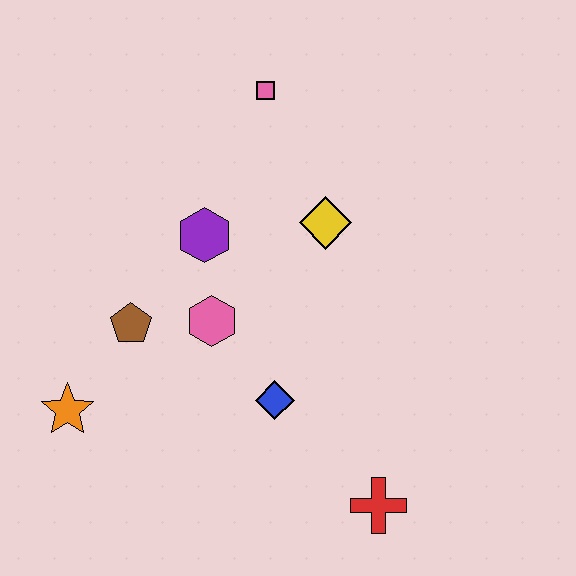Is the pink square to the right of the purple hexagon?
Yes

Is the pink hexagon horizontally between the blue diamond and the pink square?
No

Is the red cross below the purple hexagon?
Yes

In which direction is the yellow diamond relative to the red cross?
The yellow diamond is above the red cross.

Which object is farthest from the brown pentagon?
The red cross is farthest from the brown pentagon.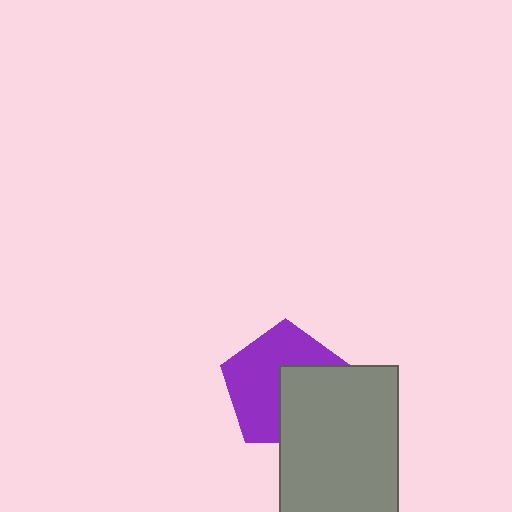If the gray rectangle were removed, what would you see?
You would see the complete purple pentagon.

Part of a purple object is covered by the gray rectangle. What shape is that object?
It is a pentagon.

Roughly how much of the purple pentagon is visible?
About half of it is visible (roughly 60%).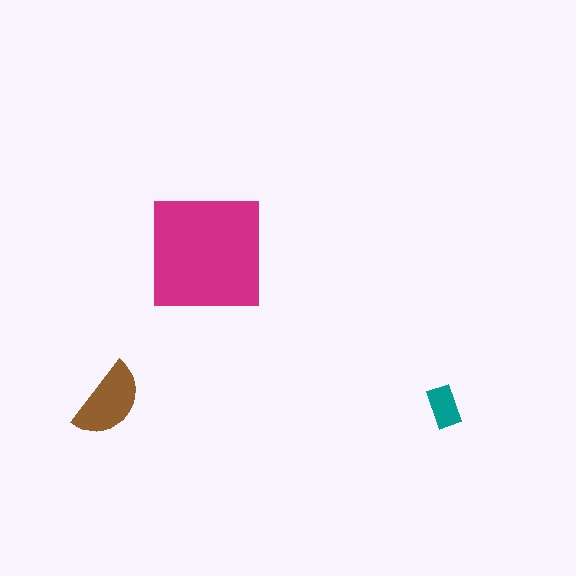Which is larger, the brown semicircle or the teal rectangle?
The brown semicircle.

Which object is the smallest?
The teal rectangle.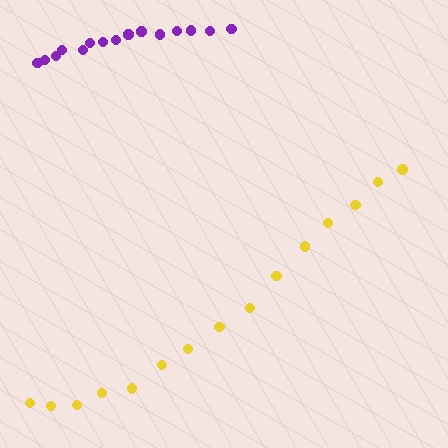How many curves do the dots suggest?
There are 2 distinct paths.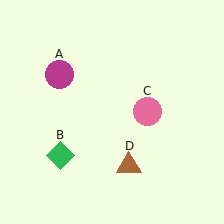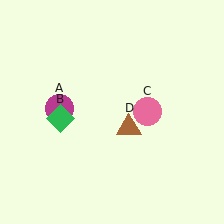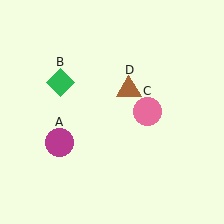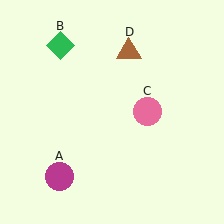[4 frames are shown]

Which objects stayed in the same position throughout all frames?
Pink circle (object C) remained stationary.